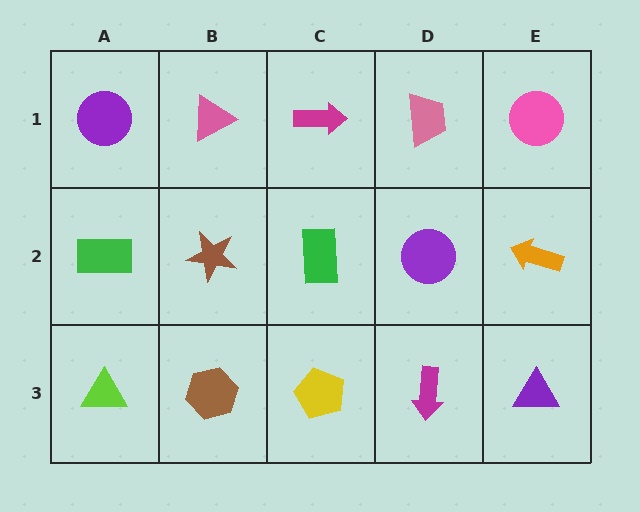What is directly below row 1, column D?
A purple circle.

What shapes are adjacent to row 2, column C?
A magenta arrow (row 1, column C), a yellow pentagon (row 3, column C), a brown star (row 2, column B), a purple circle (row 2, column D).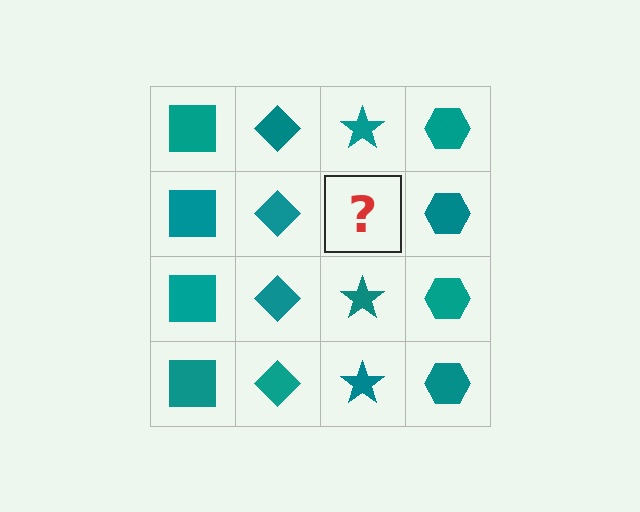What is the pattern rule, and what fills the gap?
The rule is that each column has a consistent shape. The gap should be filled with a teal star.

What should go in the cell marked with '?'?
The missing cell should contain a teal star.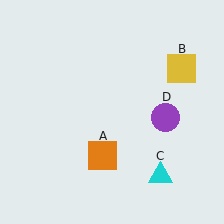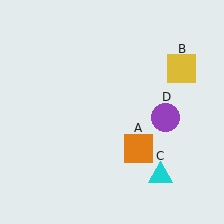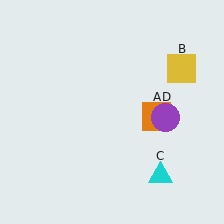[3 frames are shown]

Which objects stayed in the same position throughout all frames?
Yellow square (object B) and cyan triangle (object C) and purple circle (object D) remained stationary.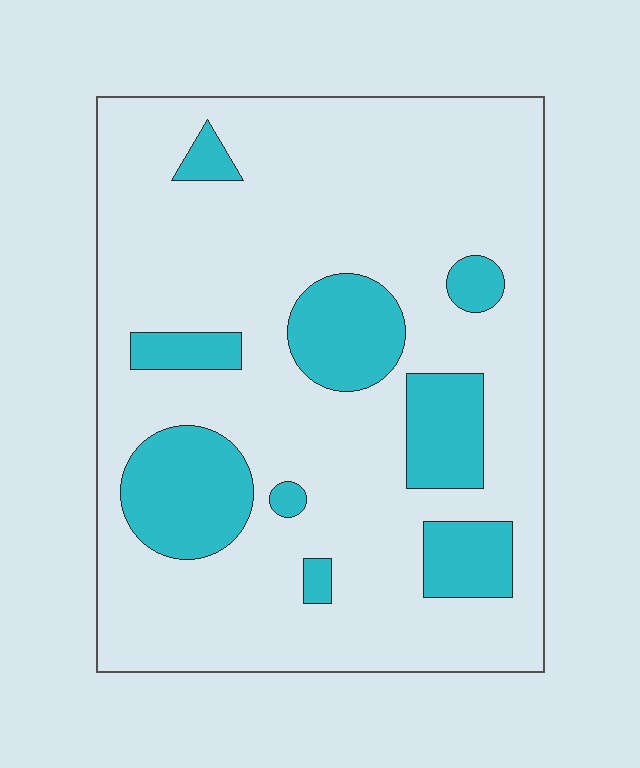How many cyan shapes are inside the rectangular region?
9.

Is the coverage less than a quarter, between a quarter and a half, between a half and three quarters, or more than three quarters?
Less than a quarter.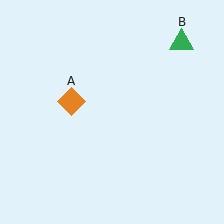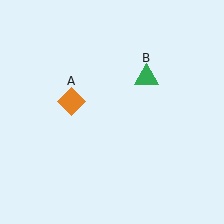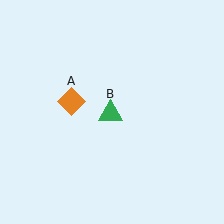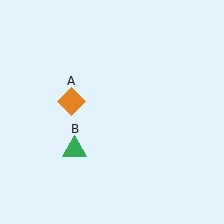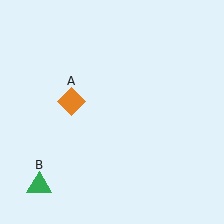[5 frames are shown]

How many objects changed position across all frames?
1 object changed position: green triangle (object B).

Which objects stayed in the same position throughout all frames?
Orange diamond (object A) remained stationary.